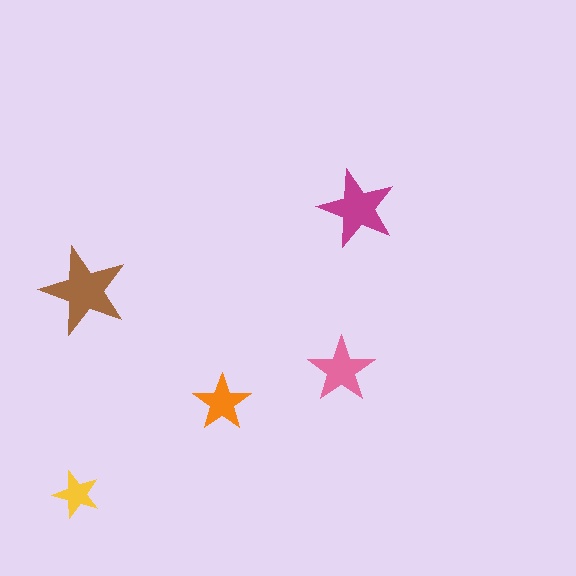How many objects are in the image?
There are 5 objects in the image.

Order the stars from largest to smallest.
the brown one, the magenta one, the pink one, the orange one, the yellow one.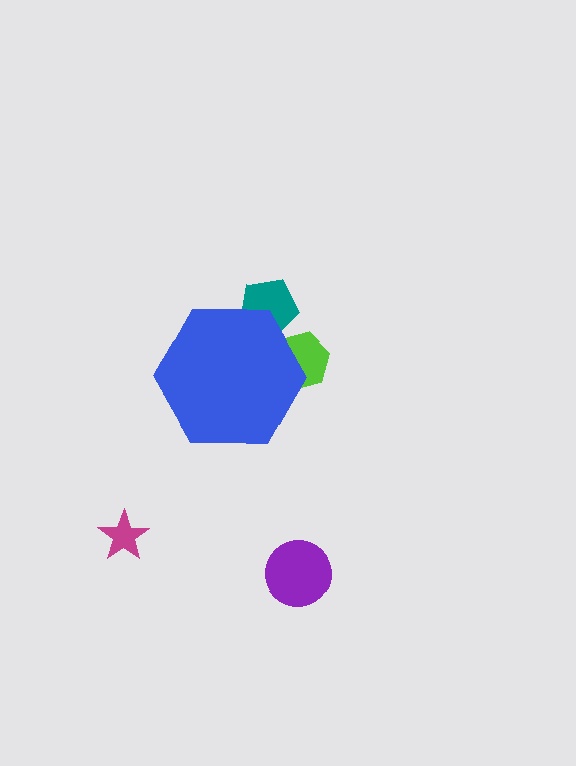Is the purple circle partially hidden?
No, the purple circle is fully visible.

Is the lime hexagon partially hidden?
Yes, the lime hexagon is partially hidden behind the blue hexagon.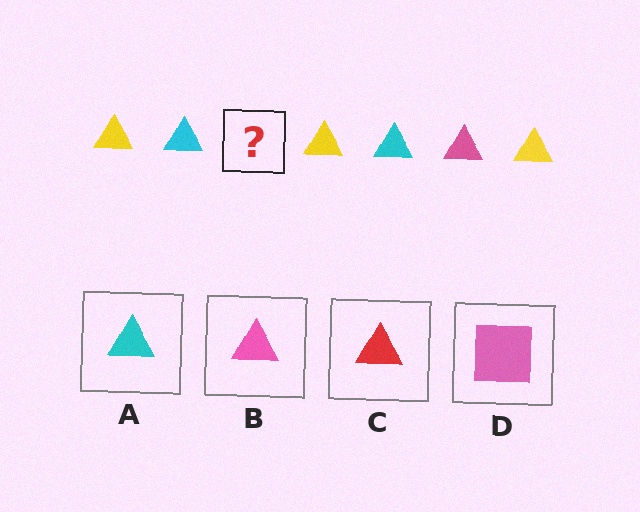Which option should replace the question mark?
Option B.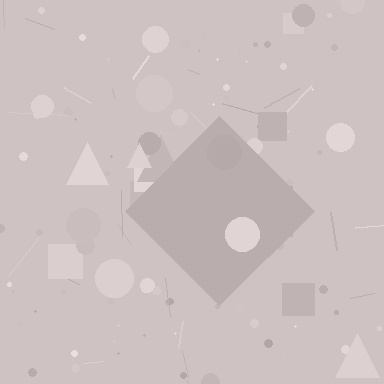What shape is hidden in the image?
A diamond is hidden in the image.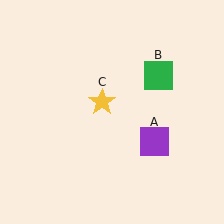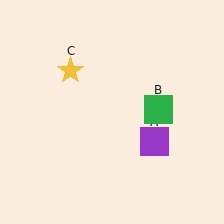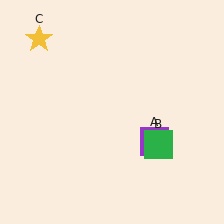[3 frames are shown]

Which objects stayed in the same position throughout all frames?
Purple square (object A) remained stationary.